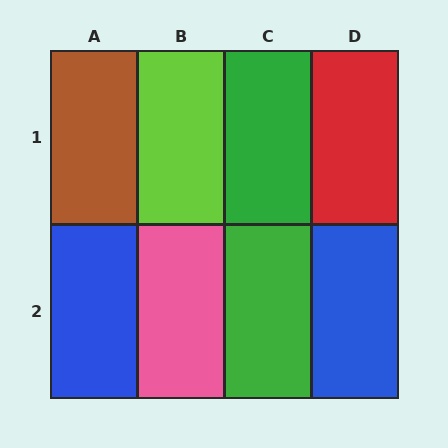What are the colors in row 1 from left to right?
Brown, lime, green, red.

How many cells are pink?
1 cell is pink.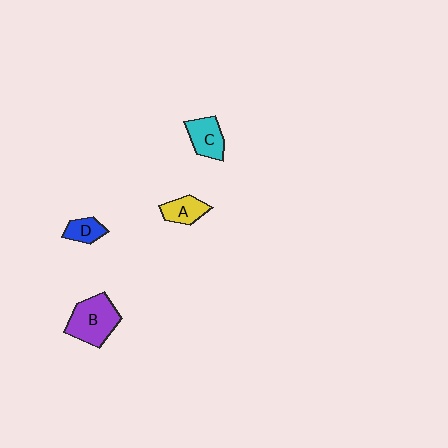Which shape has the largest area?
Shape B (purple).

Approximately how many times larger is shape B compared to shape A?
Approximately 2.0 times.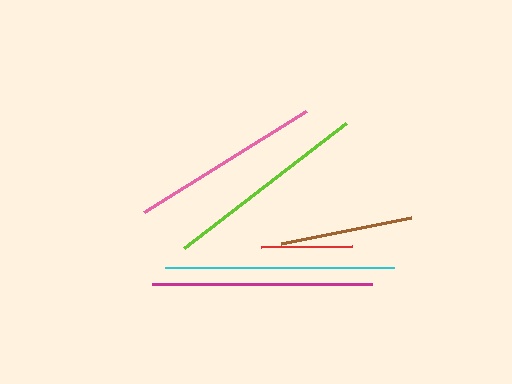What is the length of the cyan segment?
The cyan segment is approximately 228 pixels long.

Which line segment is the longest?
The cyan line is the longest at approximately 228 pixels.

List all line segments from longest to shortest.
From longest to shortest: cyan, magenta, lime, pink, brown, red.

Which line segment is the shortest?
The red line is the shortest at approximately 90 pixels.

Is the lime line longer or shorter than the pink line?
The lime line is longer than the pink line.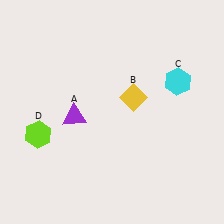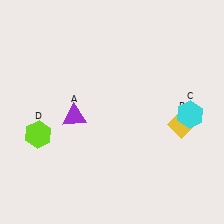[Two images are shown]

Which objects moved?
The objects that moved are: the yellow diamond (B), the cyan hexagon (C).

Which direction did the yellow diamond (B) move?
The yellow diamond (B) moved right.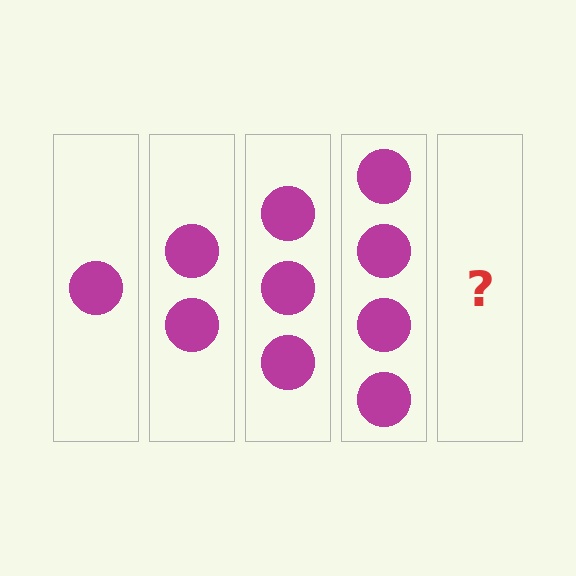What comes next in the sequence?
The next element should be 5 circles.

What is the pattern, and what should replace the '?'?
The pattern is that each step adds one more circle. The '?' should be 5 circles.